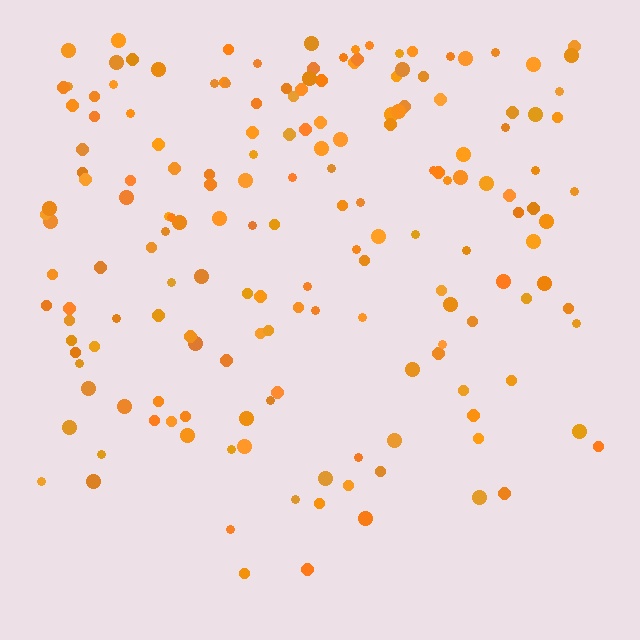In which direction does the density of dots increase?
From bottom to top, with the top side densest.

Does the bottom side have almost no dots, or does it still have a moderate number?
Still a moderate number, just noticeably fewer than the top.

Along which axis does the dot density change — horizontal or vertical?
Vertical.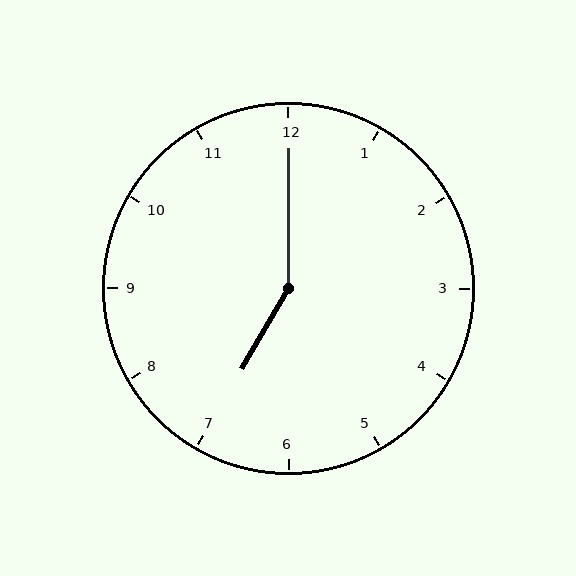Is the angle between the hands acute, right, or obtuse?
It is obtuse.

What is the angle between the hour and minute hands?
Approximately 150 degrees.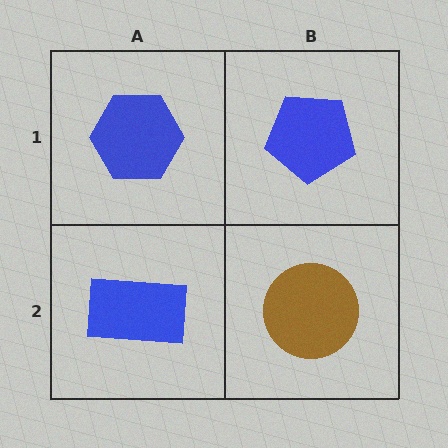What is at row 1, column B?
A blue pentagon.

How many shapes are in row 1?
2 shapes.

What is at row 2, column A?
A blue rectangle.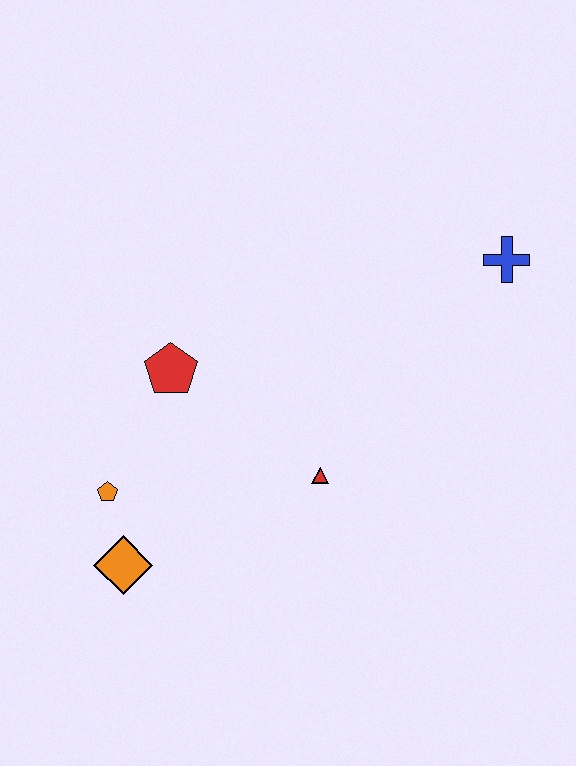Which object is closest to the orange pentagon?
The orange diamond is closest to the orange pentagon.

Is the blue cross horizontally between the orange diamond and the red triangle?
No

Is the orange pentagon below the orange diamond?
No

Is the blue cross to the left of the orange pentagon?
No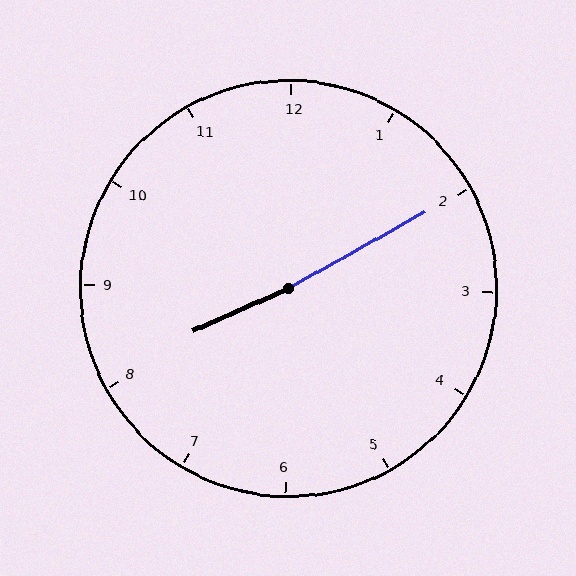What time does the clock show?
8:10.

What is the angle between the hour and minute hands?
Approximately 175 degrees.